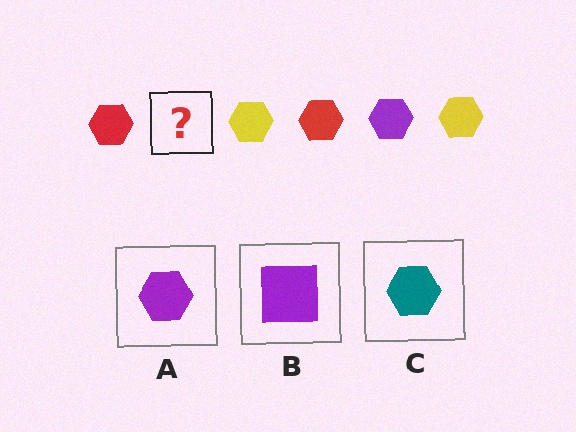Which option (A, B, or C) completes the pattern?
A.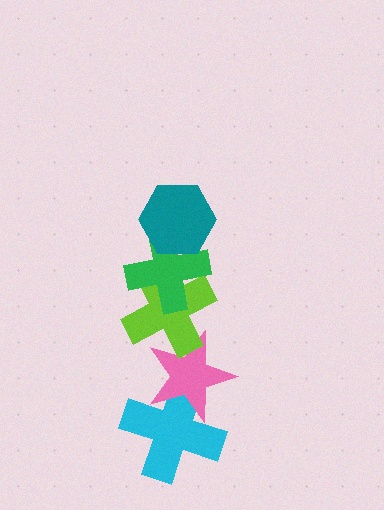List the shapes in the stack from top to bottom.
From top to bottom: the teal hexagon, the green cross, the lime cross, the pink star, the cyan cross.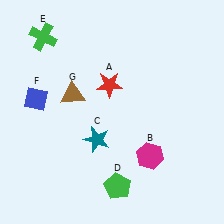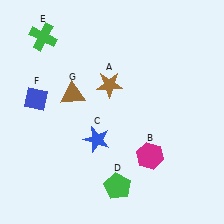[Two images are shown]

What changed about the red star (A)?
In Image 1, A is red. In Image 2, it changed to brown.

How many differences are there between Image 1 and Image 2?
There are 2 differences between the two images.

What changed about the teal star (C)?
In Image 1, C is teal. In Image 2, it changed to blue.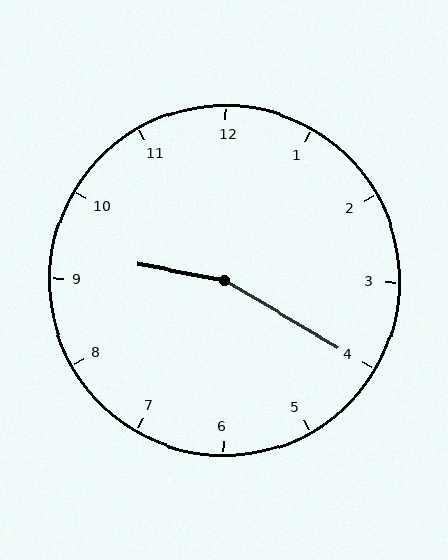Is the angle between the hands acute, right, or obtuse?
It is obtuse.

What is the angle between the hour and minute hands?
Approximately 160 degrees.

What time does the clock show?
9:20.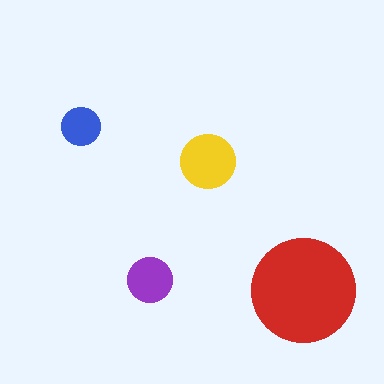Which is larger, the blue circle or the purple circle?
The purple one.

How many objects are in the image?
There are 4 objects in the image.